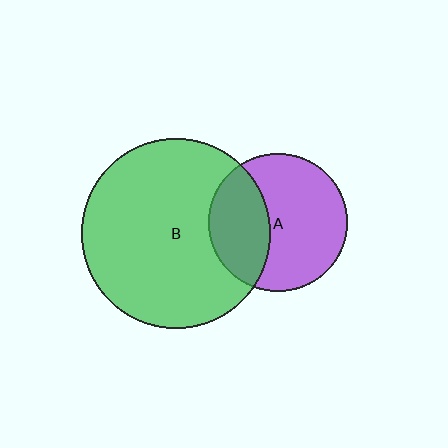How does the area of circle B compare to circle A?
Approximately 1.9 times.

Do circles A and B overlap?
Yes.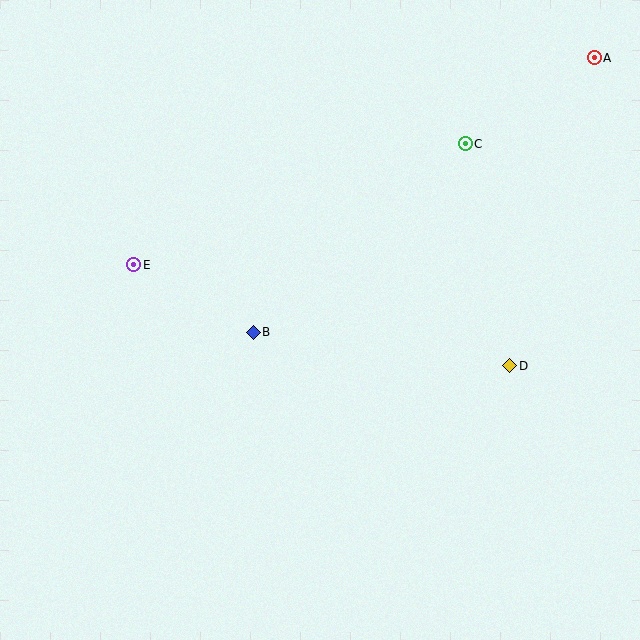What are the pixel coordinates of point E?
Point E is at (134, 265).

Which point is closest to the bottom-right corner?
Point D is closest to the bottom-right corner.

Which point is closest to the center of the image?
Point B at (253, 332) is closest to the center.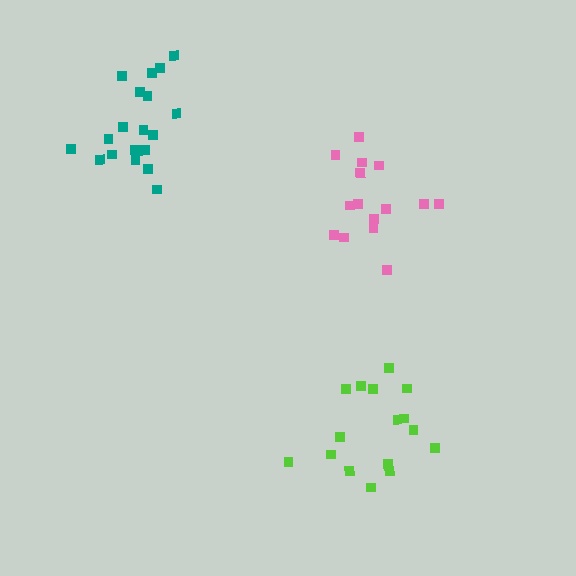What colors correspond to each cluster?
The clusters are colored: teal, pink, lime.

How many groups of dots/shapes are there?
There are 3 groups.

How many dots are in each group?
Group 1: 20 dots, Group 2: 15 dots, Group 3: 16 dots (51 total).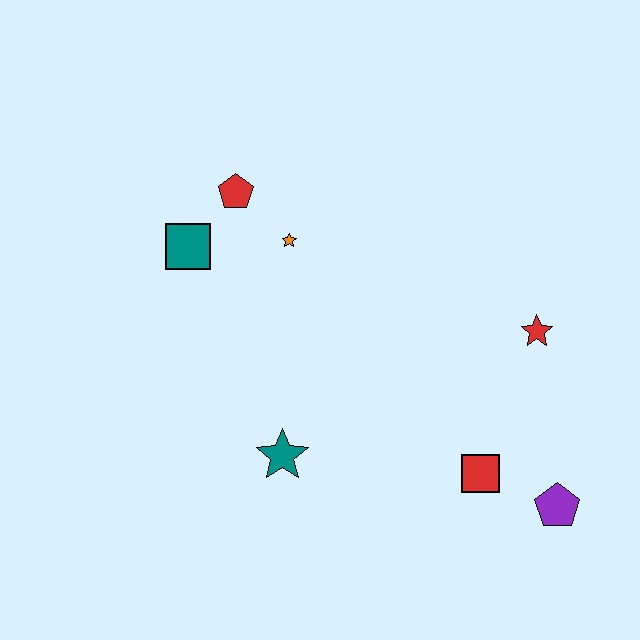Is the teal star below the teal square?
Yes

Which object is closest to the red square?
The purple pentagon is closest to the red square.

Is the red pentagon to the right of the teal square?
Yes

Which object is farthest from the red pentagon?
The purple pentagon is farthest from the red pentagon.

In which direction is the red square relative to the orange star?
The red square is below the orange star.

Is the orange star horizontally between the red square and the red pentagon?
Yes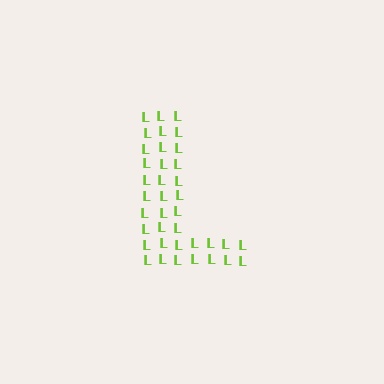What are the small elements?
The small elements are letter L's.